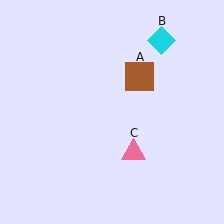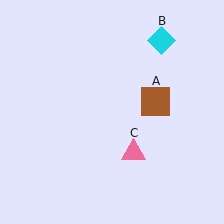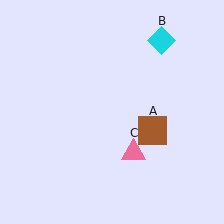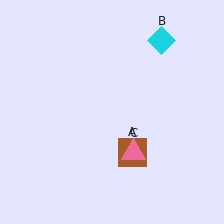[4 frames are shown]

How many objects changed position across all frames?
1 object changed position: brown square (object A).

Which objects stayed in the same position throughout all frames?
Cyan diamond (object B) and pink triangle (object C) remained stationary.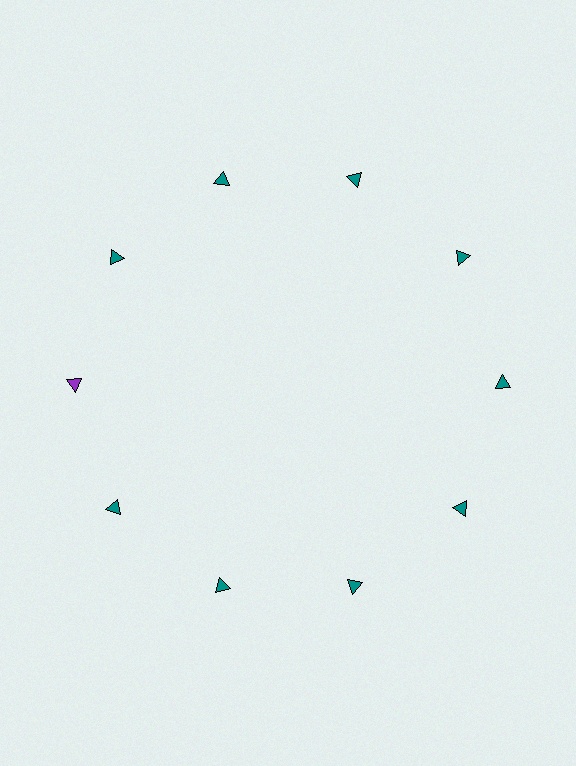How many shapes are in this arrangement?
There are 10 shapes arranged in a ring pattern.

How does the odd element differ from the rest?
It has a different color: purple instead of teal.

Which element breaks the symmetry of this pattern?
The purple triangle at roughly the 9 o'clock position breaks the symmetry. All other shapes are teal triangles.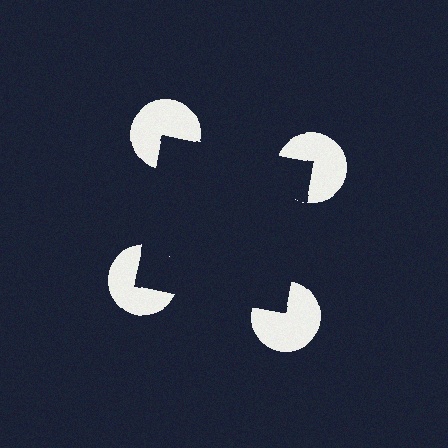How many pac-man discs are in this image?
There are 4 — one at each vertex of the illusory square.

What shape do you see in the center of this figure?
An illusory square — its edges are inferred from the aligned wedge cuts in the pac-man discs, not physically drawn.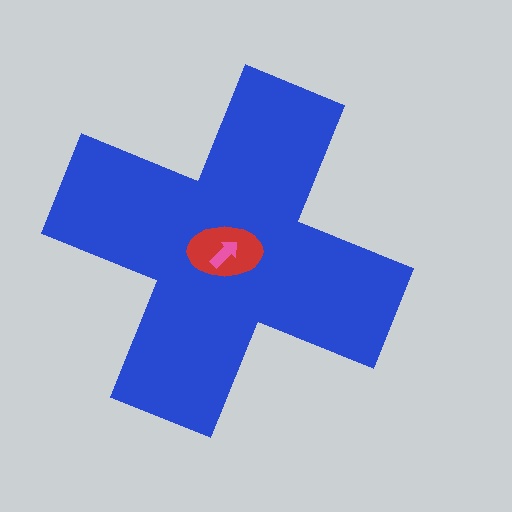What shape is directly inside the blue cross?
The red ellipse.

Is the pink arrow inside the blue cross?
Yes.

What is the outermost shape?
The blue cross.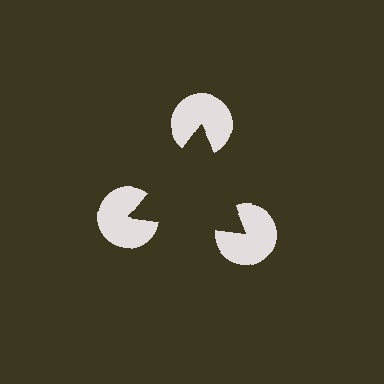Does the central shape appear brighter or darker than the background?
It typically appears slightly darker than the background, even though no actual brightness change is drawn.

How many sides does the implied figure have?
3 sides.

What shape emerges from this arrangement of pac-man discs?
An illusory triangle — its edges are inferred from the aligned wedge cuts in the pac-man discs, not physically drawn.